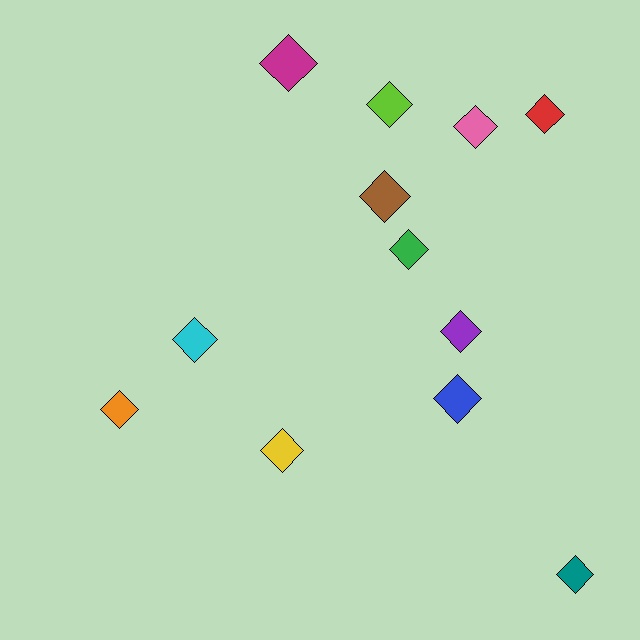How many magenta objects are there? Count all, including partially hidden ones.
There is 1 magenta object.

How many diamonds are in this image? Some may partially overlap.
There are 12 diamonds.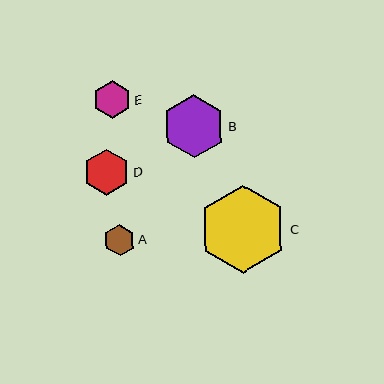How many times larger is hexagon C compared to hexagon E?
Hexagon C is approximately 2.4 times the size of hexagon E.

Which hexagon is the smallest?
Hexagon A is the smallest with a size of approximately 31 pixels.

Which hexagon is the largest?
Hexagon C is the largest with a size of approximately 88 pixels.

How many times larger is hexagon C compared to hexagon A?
Hexagon C is approximately 2.8 times the size of hexagon A.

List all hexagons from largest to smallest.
From largest to smallest: C, B, D, E, A.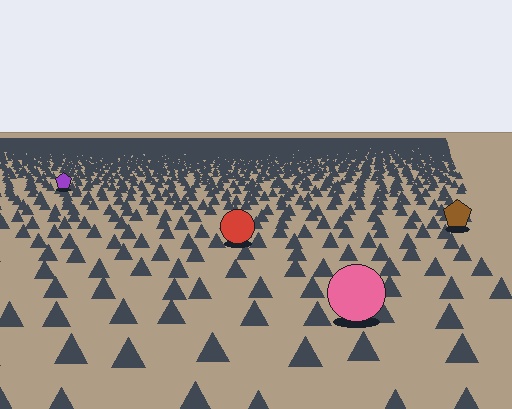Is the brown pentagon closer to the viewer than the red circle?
No. The red circle is closer — you can tell from the texture gradient: the ground texture is coarser near it.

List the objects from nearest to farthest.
From nearest to farthest: the pink circle, the red circle, the brown pentagon, the purple pentagon.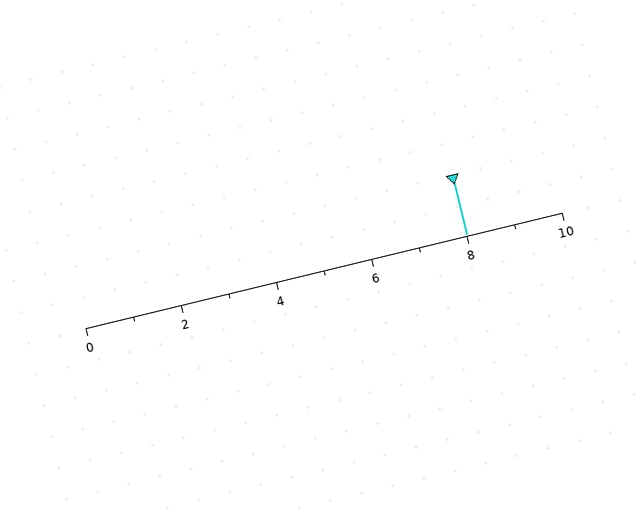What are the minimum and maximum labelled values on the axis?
The axis runs from 0 to 10.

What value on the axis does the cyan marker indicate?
The marker indicates approximately 8.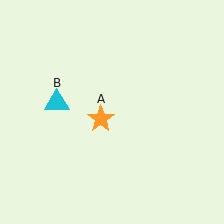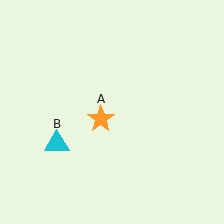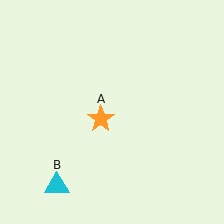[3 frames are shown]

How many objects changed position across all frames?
1 object changed position: cyan triangle (object B).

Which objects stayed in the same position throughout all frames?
Orange star (object A) remained stationary.